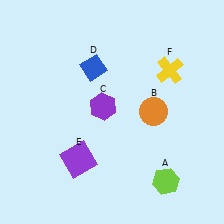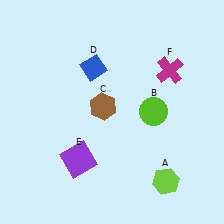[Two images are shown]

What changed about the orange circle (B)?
In Image 1, B is orange. In Image 2, it changed to lime.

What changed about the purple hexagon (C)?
In Image 1, C is purple. In Image 2, it changed to brown.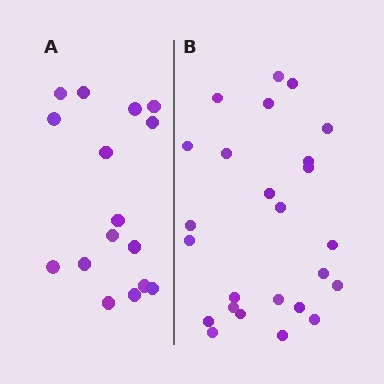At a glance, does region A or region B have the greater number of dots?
Region B (the right region) has more dots.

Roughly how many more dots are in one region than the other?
Region B has roughly 8 or so more dots than region A.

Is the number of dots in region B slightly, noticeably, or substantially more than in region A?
Region B has substantially more. The ratio is roughly 1.6 to 1.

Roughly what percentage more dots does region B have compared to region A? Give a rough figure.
About 55% more.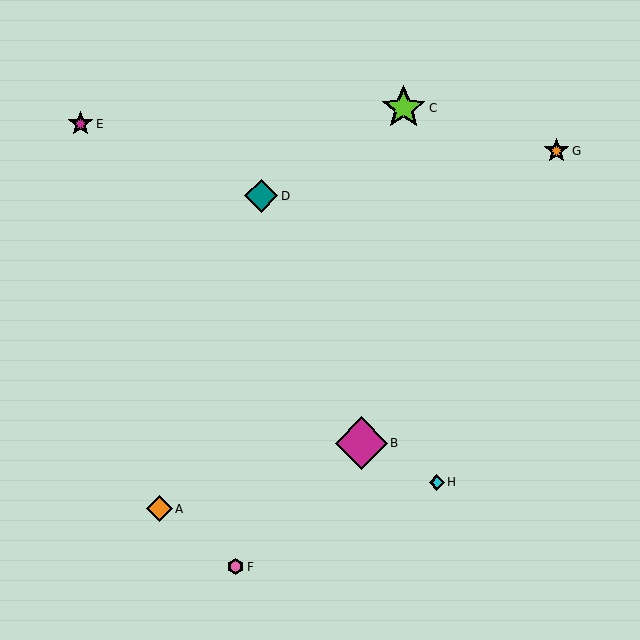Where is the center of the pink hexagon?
The center of the pink hexagon is at (236, 567).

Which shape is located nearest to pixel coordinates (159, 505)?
The orange diamond (labeled A) at (159, 509) is nearest to that location.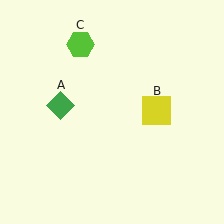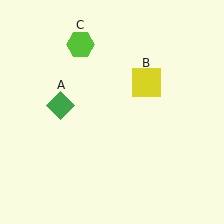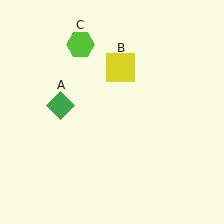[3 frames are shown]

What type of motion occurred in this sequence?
The yellow square (object B) rotated counterclockwise around the center of the scene.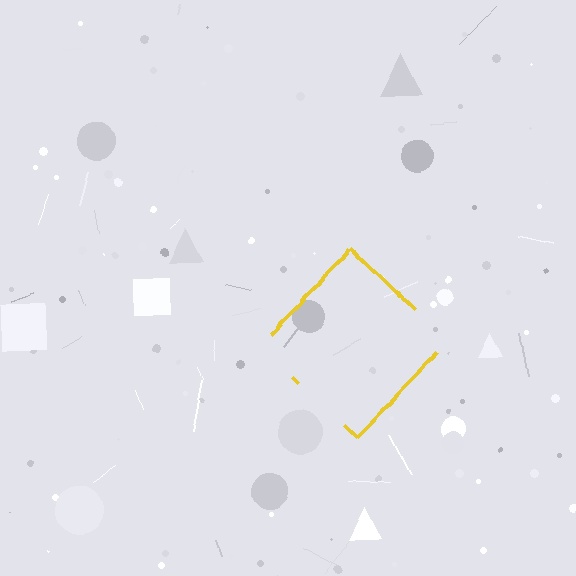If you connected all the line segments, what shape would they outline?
They would outline a diamond.